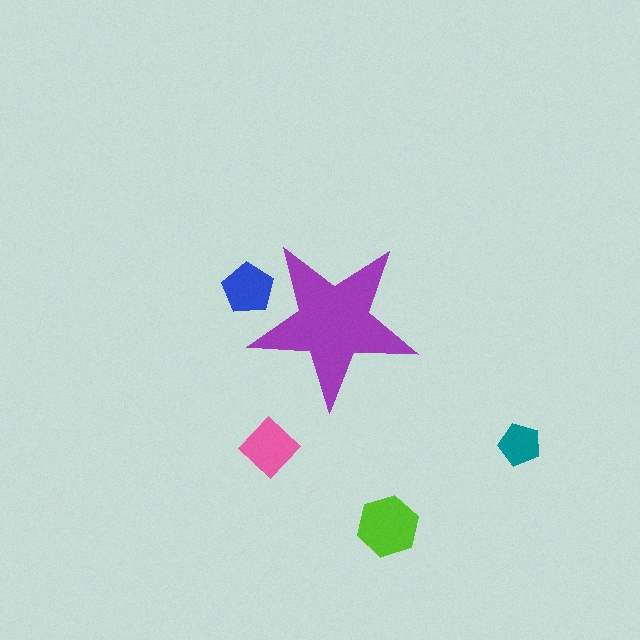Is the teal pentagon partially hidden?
No, the teal pentagon is fully visible.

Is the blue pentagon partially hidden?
Yes, the blue pentagon is partially hidden behind the purple star.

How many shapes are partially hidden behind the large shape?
1 shape is partially hidden.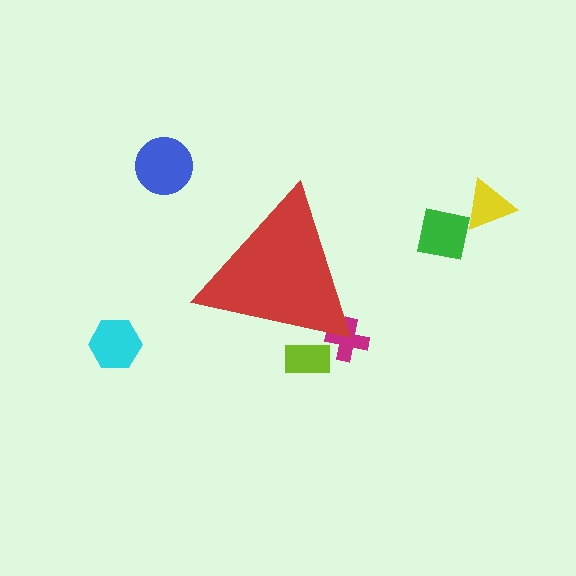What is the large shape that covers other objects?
A red triangle.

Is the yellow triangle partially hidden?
No, the yellow triangle is fully visible.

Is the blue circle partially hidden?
No, the blue circle is fully visible.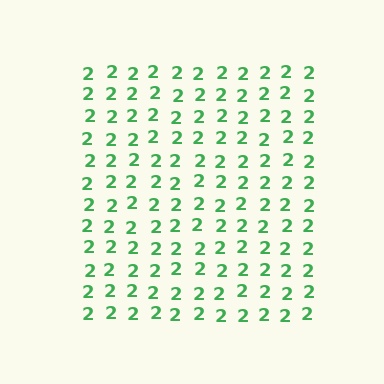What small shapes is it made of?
It is made of small digit 2's.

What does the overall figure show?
The overall figure shows a square.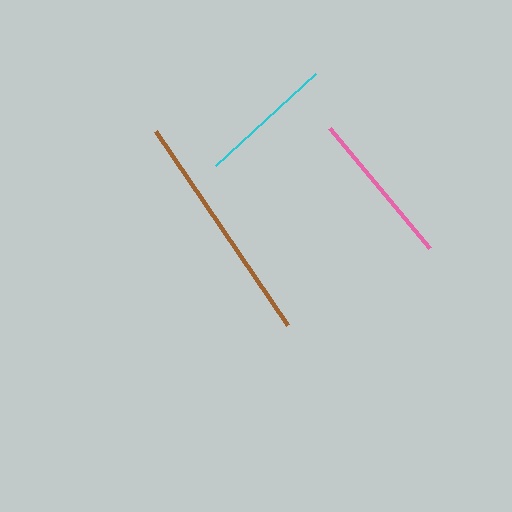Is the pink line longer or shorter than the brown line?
The brown line is longer than the pink line.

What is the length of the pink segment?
The pink segment is approximately 156 pixels long.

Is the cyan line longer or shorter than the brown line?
The brown line is longer than the cyan line.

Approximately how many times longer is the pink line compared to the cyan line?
The pink line is approximately 1.2 times the length of the cyan line.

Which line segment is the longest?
The brown line is the longest at approximately 234 pixels.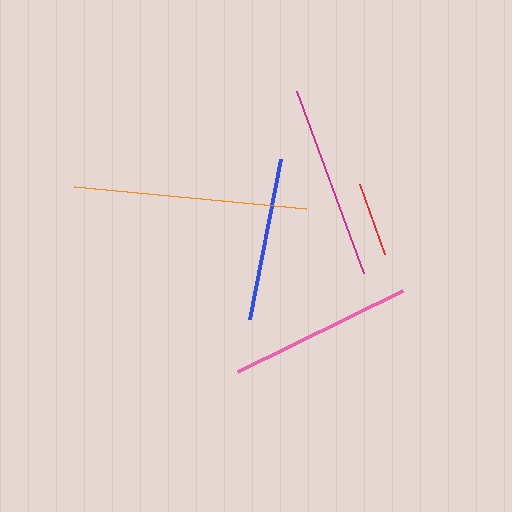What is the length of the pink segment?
The pink segment is approximately 184 pixels long.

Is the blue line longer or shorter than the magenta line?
The magenta line is longer than the blue line.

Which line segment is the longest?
The orange line is the longest at approximately 233 pixels.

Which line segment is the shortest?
The red line is the shortest at approximately 75 pixels.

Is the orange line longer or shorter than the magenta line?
The orange line is longer than the magenta line.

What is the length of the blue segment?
The blue segment is approximately 163 pixels long.